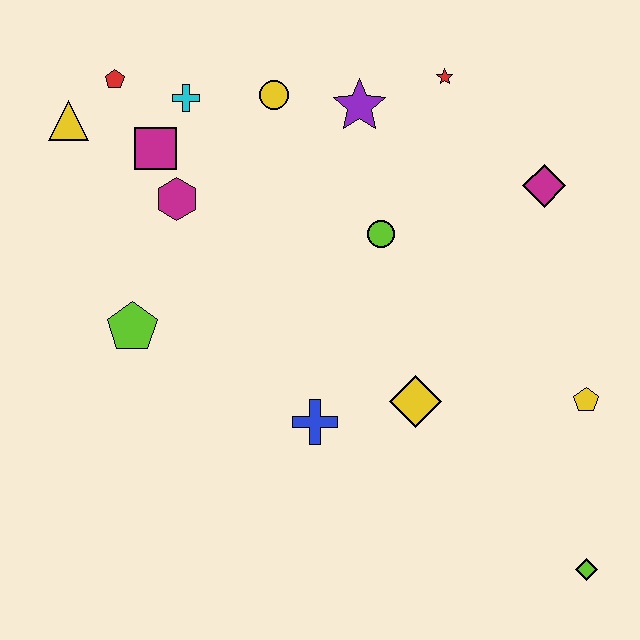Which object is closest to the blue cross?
The yellow diamond is closest to the blue cross.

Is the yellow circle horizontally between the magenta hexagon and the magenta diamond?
Yes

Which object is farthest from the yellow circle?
The lime diamond is farthest from the yellow circle.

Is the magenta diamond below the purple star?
Yes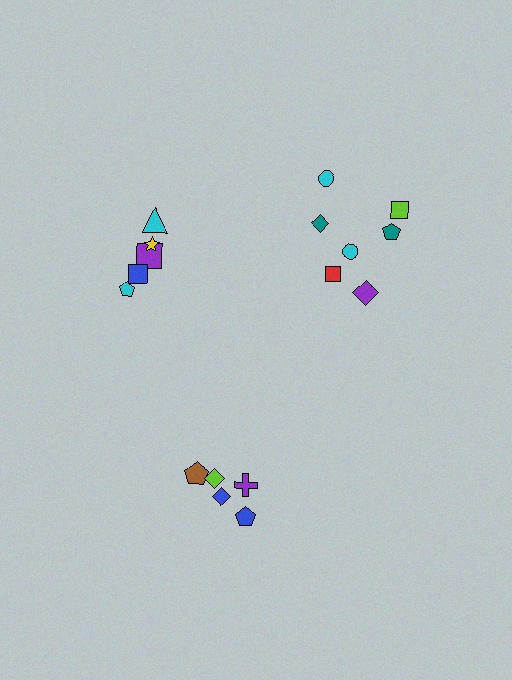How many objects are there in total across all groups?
There are 17 objects.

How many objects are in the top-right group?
There are 7 objects.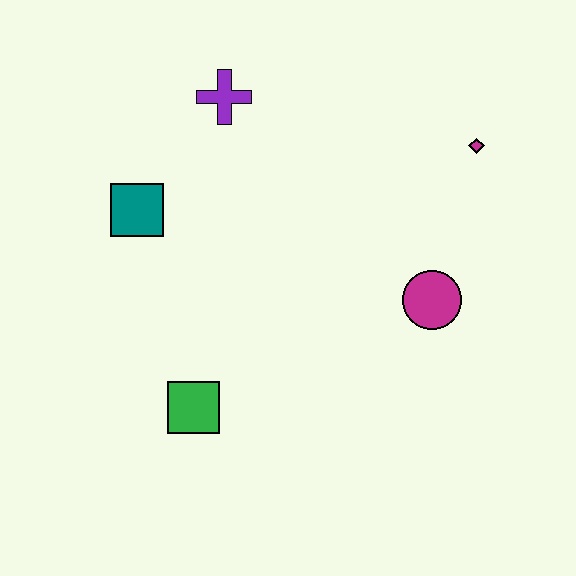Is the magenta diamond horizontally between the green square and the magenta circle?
No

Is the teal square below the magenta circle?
No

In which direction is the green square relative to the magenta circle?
The green square is to the left of the magenta circle.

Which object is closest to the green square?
The teal square is closest to the green square.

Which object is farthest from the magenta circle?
The teal square is farthest from the magenta circle.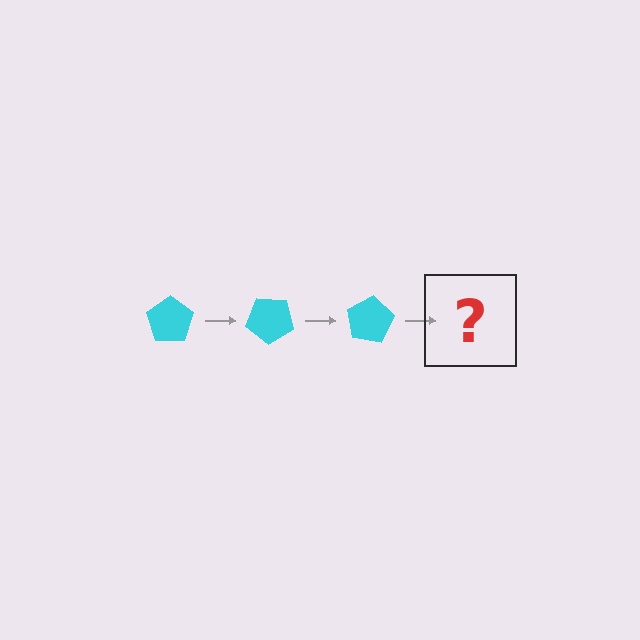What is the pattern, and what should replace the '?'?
The pattern is that the pentagon rotates 40 degrees each step. The '?' should be a cyan pentagon rotated 120 degrees.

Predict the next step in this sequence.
The next step is a cyan pentagon rotated 120 degrees.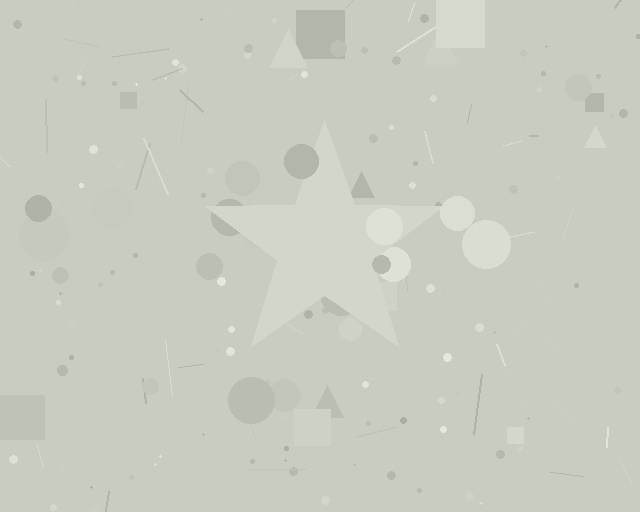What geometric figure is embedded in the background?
A star is embedded in the background.